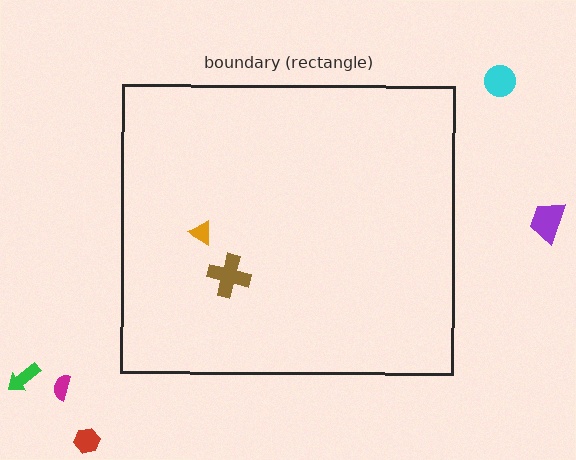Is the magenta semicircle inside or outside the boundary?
Outside.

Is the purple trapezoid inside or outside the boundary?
Outside.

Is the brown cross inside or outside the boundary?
Inside.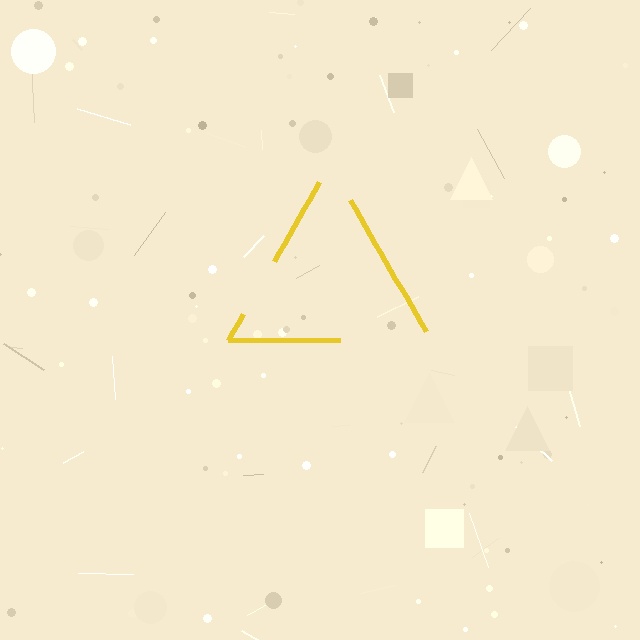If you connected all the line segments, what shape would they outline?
They would outline a triangle.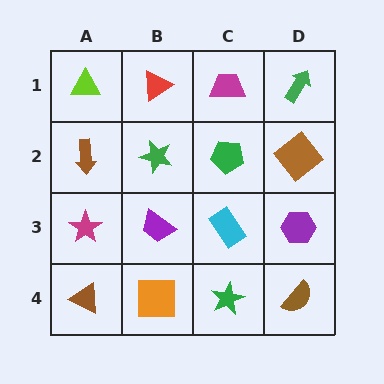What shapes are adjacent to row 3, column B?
A green star (row 2, column B), an orange square (row 4, column B), a magenta star (row 3, column A), a cyan rectangle (row 3, column C).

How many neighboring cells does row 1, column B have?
3.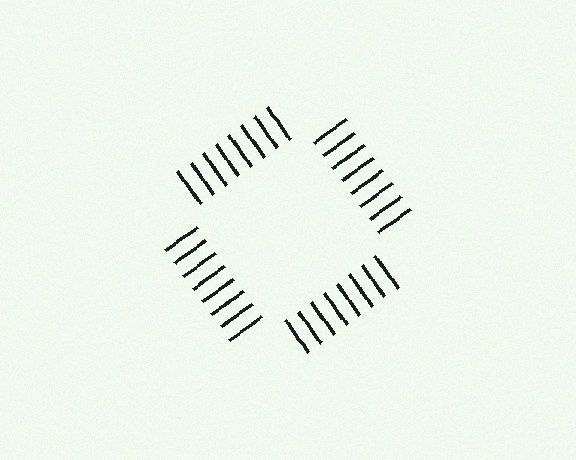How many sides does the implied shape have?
4 sides — the line-ends trace a square.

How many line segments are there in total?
32 — 8 along each of the 4 edges.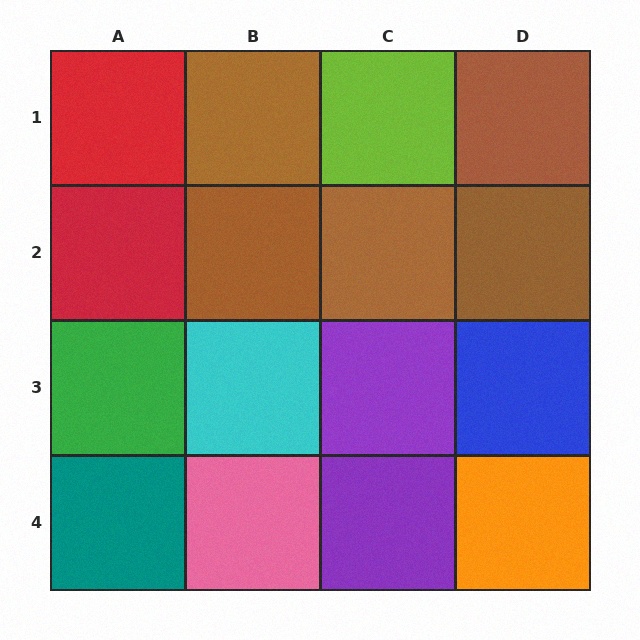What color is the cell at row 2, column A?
Red.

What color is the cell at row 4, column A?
Teal.